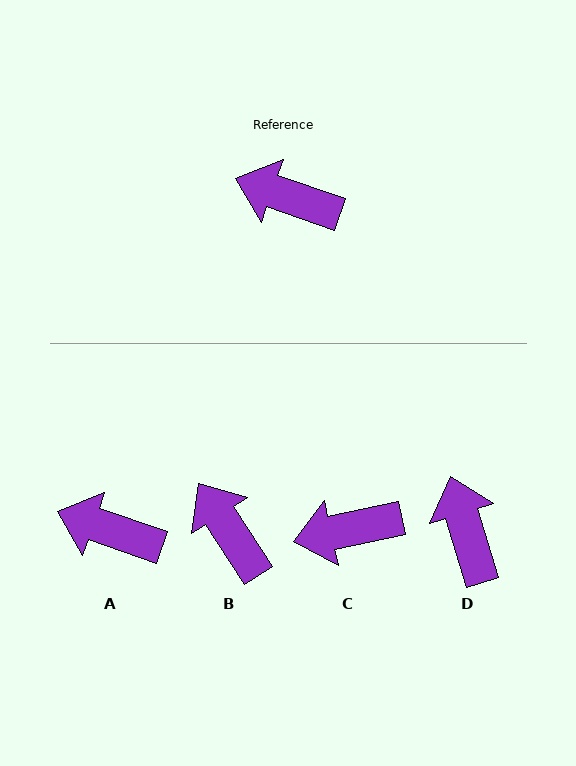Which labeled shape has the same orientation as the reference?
A.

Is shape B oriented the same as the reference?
No, it is off by about 38 degrees.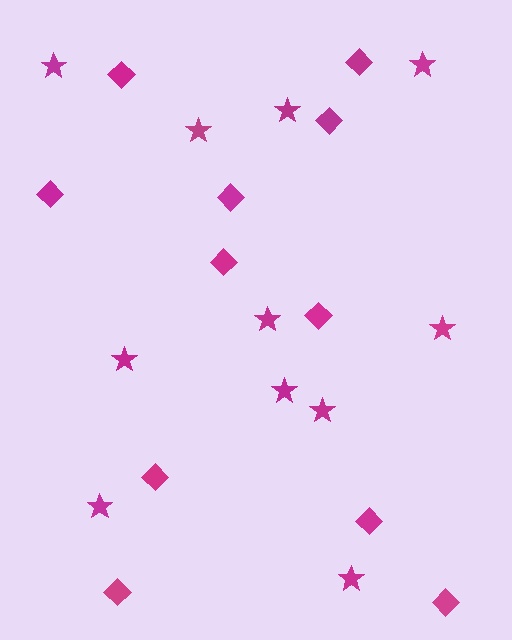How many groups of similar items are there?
There are 2 groups: one group of stars (11) and one group of diamonds (11).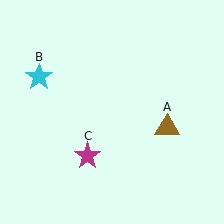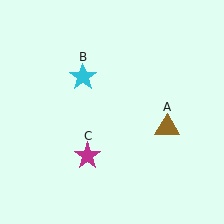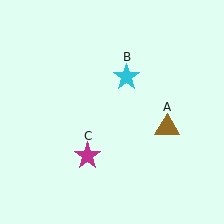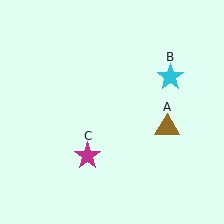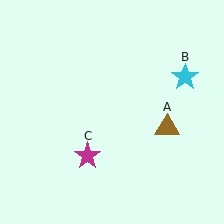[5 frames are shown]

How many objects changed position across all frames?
1 object changed position: cyan star (object B).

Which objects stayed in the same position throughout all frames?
Brown triangle (object A) and magenta star (object C) remained stationary.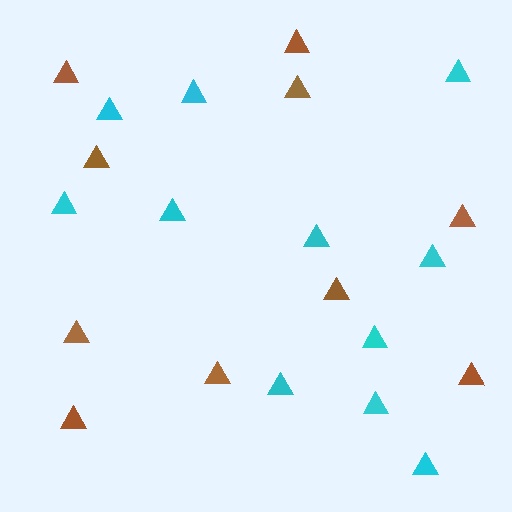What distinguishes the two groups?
There are 2 groups: one group of cyan triangles (11) and one group of brown triangles (10).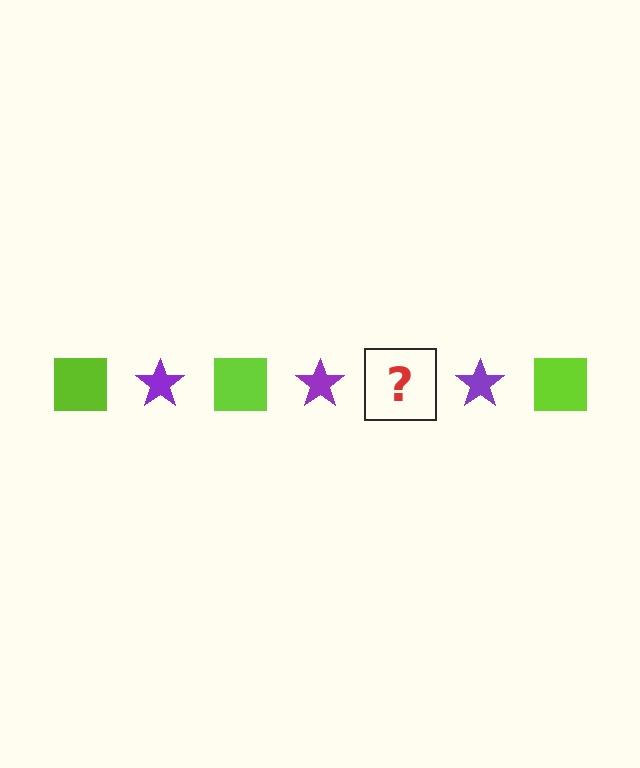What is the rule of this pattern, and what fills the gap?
The rule is that the pattern alternates between lime square and purple star. The gap should be filled with a lime square.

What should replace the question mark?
The question mark should be replaced with a lime square.